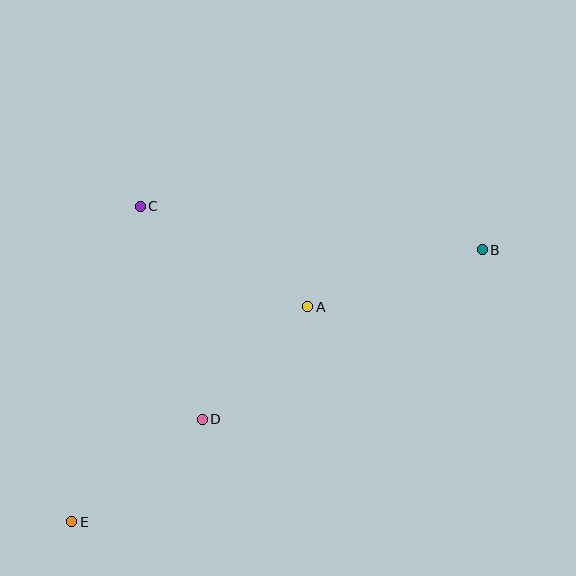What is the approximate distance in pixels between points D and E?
The distance between D and E is approximately 166 pixels.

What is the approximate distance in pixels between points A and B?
The distance between A and B is approximately 183 pixels.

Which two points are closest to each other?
Points A and D are closest to each other.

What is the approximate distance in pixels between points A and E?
The distance between A and E is approximately 319 pixels.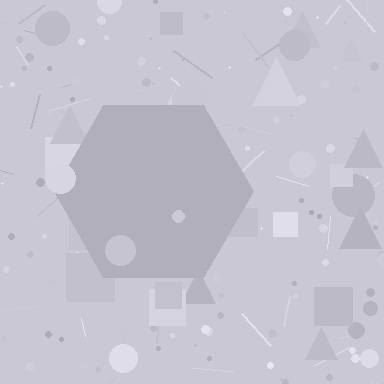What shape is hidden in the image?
A hexagon is hidden in the image.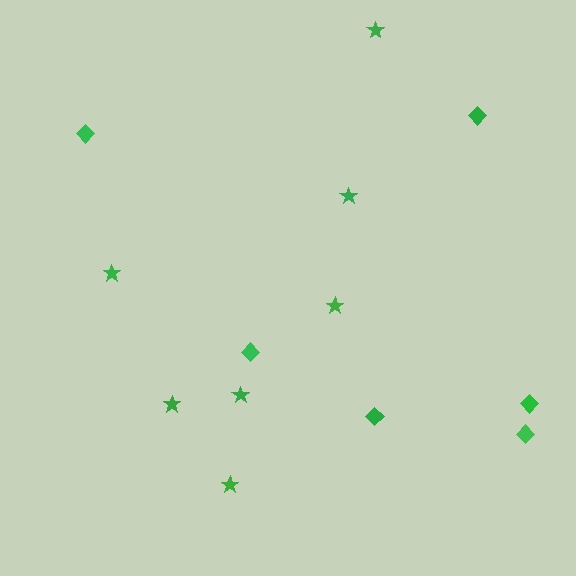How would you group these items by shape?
There are 2 groups: one group of stars (7) and one group of diamonds (6).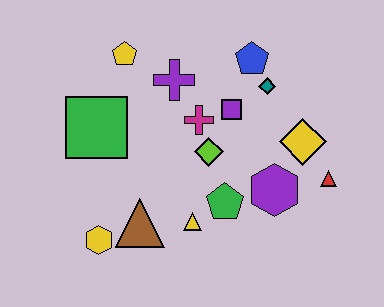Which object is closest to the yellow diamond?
The red triangle is closest to the yellow diamond.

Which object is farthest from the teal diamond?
The yellow hexagon is farthest from the teal diamond.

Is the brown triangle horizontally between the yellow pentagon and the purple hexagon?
Yes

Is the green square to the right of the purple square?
No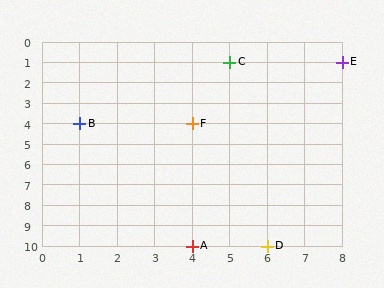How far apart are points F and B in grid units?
Points F and B are 3 columns apart.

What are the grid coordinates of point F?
Point F is at grid coordinates (4, 4).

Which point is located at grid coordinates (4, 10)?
Point A is at (4, 10).